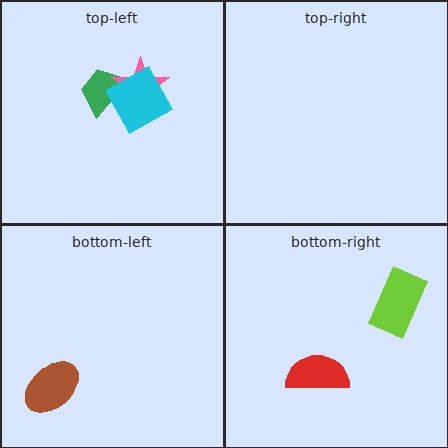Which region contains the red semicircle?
The bottom-right region.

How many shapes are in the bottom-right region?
2.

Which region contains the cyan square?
The top-left region.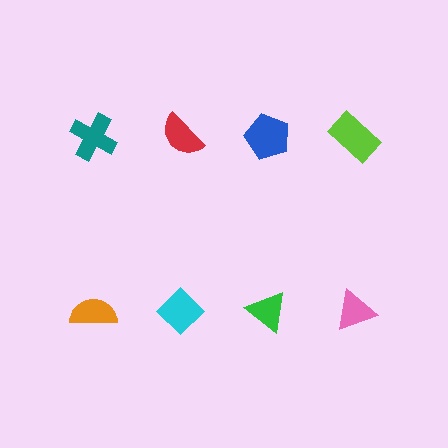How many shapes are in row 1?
4 shapes.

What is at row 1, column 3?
A blue pentagon.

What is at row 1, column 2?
A red semicircle.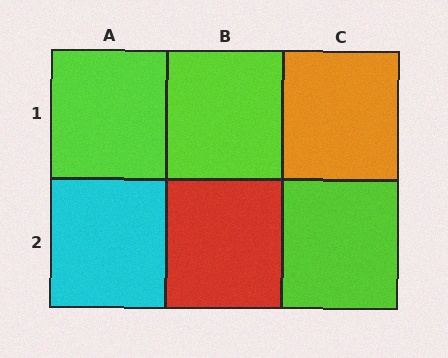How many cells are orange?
1 cell is orange.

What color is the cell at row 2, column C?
Lime.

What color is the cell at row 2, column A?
Cyan.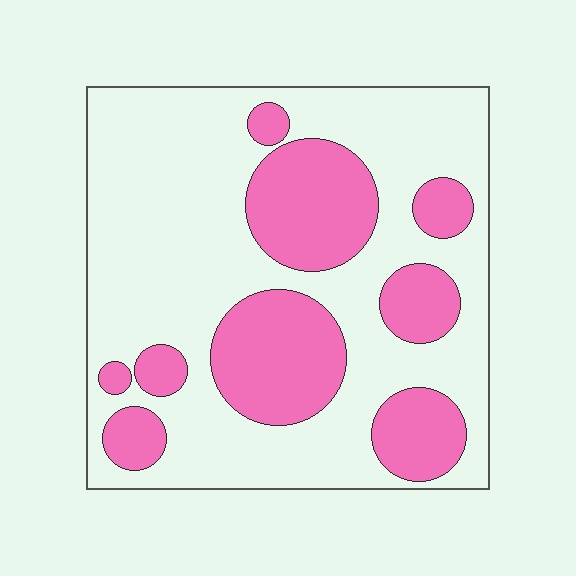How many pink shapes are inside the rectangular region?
9.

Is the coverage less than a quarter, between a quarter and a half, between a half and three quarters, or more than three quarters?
Between a quarter and a half.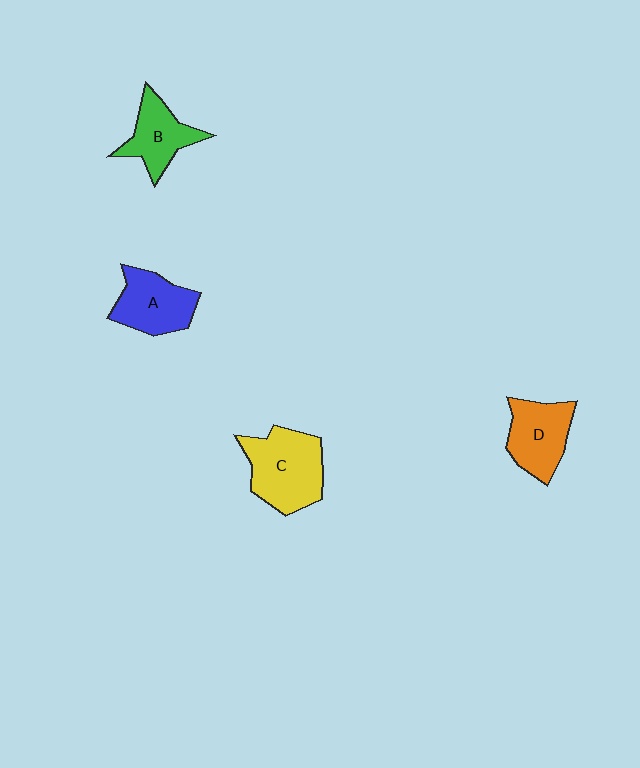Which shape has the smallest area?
Shape B (green).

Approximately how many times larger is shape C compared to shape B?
Approximately 1.5 times.